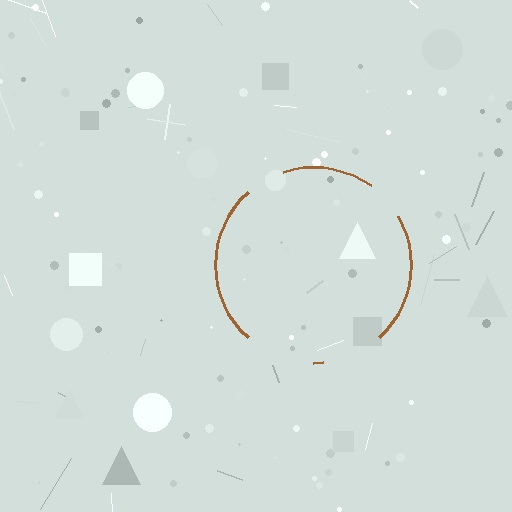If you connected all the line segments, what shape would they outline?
They would outline a circle.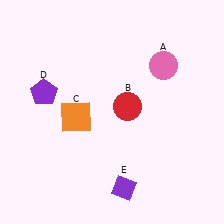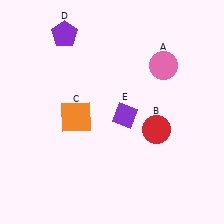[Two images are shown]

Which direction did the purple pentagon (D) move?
The purple pentagon (D) moved up.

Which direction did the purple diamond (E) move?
The purple diamond (E) moved up.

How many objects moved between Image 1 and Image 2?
3 objects moved between the two images.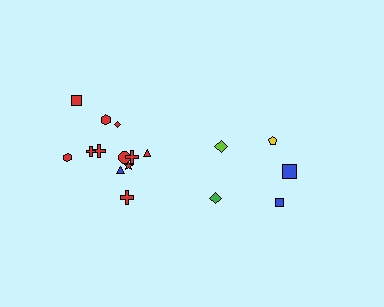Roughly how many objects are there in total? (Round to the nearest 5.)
Roughly 15 objects in total.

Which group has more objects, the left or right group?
The left group.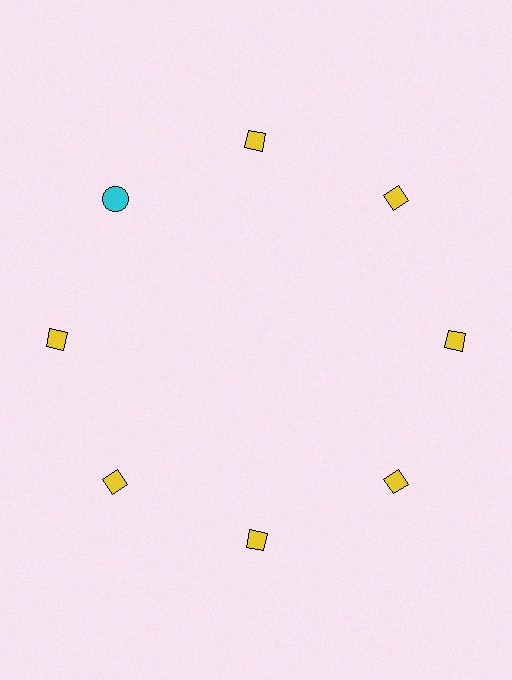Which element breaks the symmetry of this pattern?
The cyan circle at roughly the 10 o'clock position breaks the symmetry. All other shapes are yellow diamonds.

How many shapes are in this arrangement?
There are 8 shapes arranged in a ring pattern.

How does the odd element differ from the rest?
It differs in both color (cyan instead of yellow) and shape (circle instead of diamond).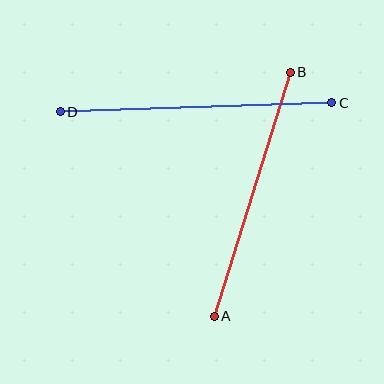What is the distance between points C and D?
The distance is approximately 272 pixels.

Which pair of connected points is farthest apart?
Points C and D are farthest apart.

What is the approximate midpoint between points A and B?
The midpoint is at approximately (252, 194) pixels.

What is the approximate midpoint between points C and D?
The midpoint is at approximately (196, 107) pixels.